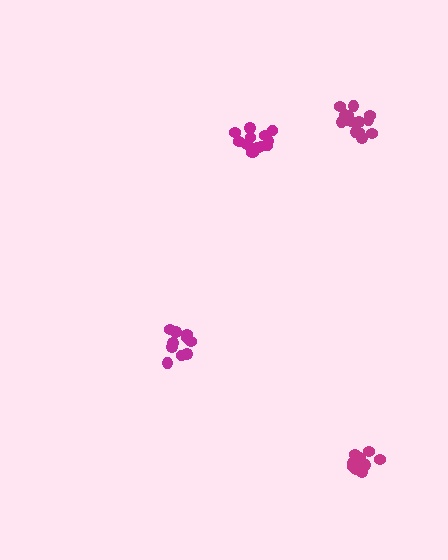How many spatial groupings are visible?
There are 4 spatial groupings.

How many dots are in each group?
Group 1: 13 dots, Group 2: 10 dots, Group 3: 14 dots, Group 4: 11 dots (48 total).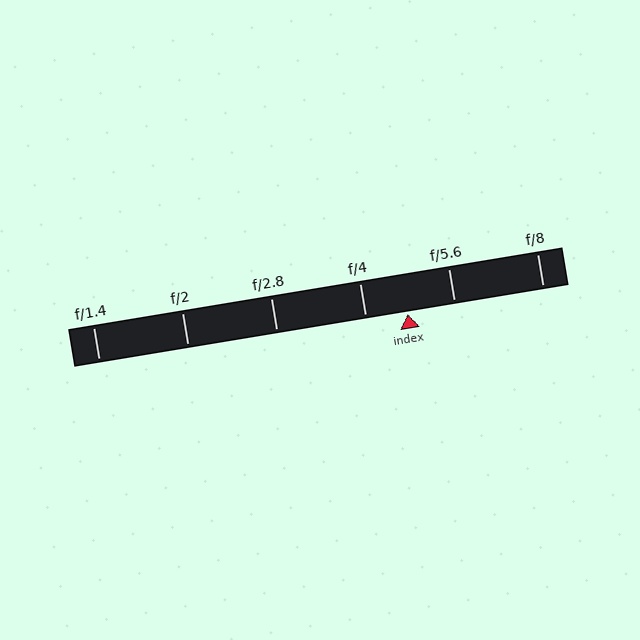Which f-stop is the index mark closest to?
The index mark is closest to f/4.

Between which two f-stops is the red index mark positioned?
The index mark is between f/4 and f/5.6.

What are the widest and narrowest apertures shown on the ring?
The widest aperture shown is f/1.4 and the narrowest is f/8.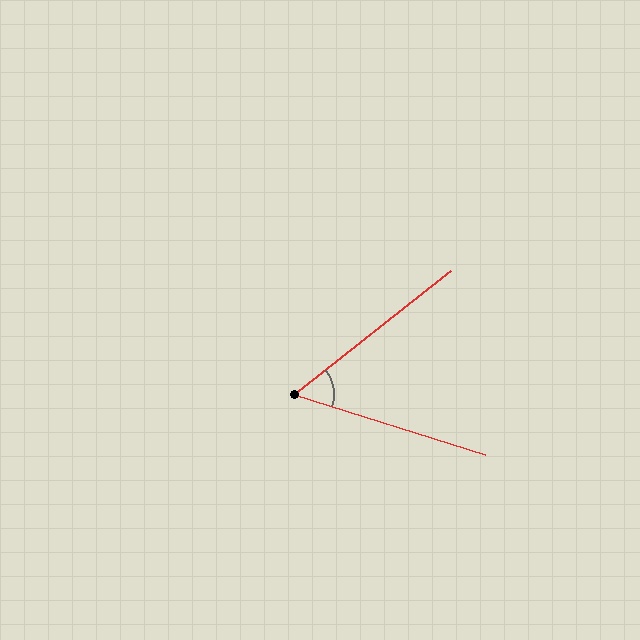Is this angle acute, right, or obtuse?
It is acute.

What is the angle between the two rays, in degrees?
Approximately 56 degrees.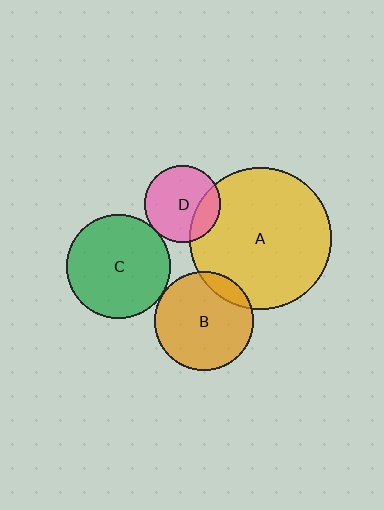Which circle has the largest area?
Circle A (yellow).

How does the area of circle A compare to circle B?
Approximately 2.0 times.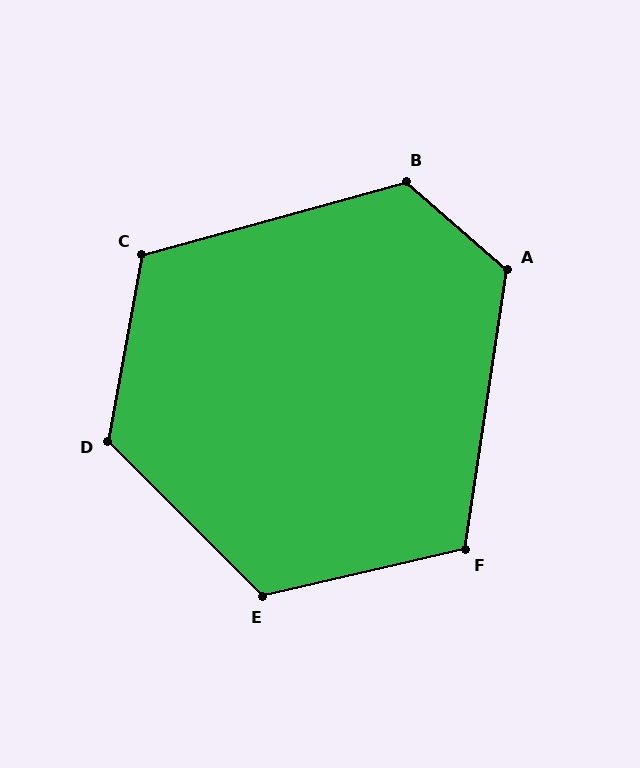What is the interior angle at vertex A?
Approximately 122 degrees (obtuse).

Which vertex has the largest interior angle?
D, at approximately 125 degrees.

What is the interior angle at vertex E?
Approximately 122 degrees (obtuse).